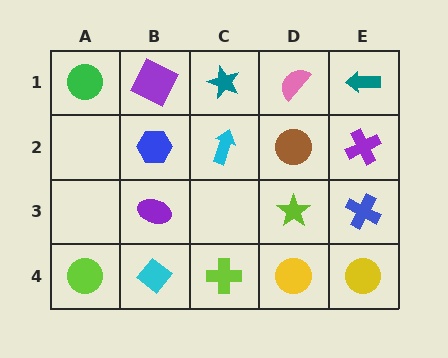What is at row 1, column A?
A green circle.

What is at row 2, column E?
A purple cross.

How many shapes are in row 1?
5 shapes.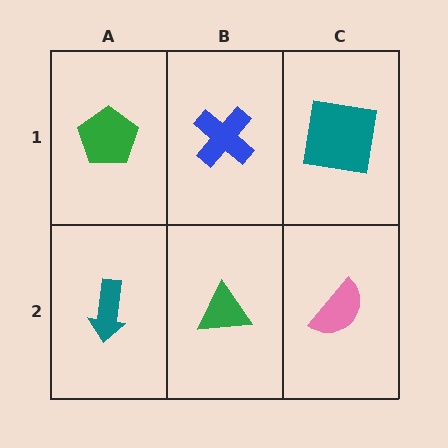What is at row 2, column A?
A teal arrow.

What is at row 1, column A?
A green pentagon.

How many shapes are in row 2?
3 shapes.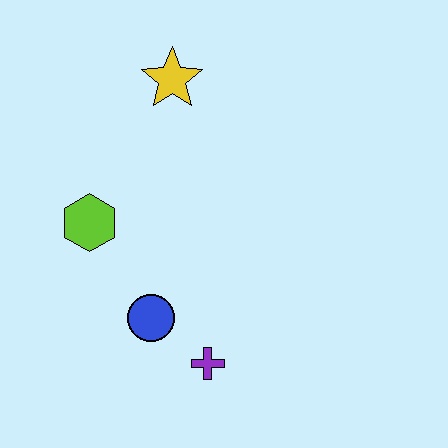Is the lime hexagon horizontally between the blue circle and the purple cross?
No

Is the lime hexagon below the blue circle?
No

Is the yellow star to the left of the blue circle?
No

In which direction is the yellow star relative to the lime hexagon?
The yellow star is above the lime hexagon.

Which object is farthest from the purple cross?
The yellow star is farthest from the purple cross.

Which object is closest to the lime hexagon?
The blue circle is closest to the lime hexagon.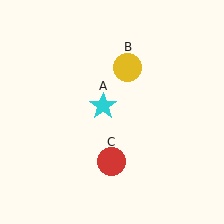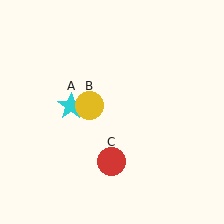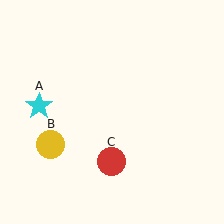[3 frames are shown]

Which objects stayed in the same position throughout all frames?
Red circle (object C) remained stationary.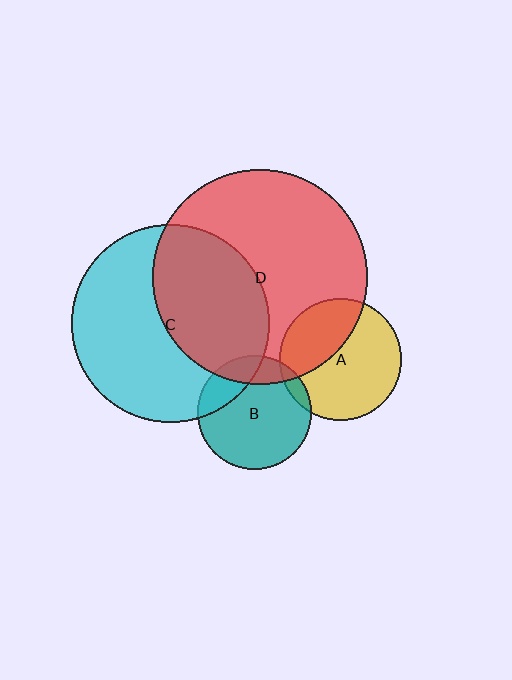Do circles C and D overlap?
Yes.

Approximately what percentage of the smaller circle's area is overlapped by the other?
Approximately 45%.